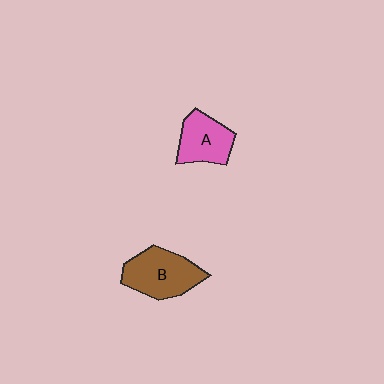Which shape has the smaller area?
Shape A (pink).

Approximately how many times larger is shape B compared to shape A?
Approximately 1.3 times.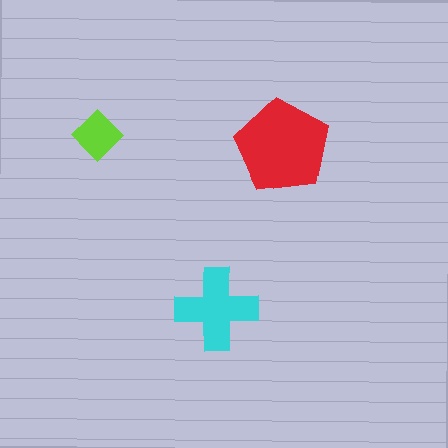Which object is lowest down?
The cyan cross is bottommost.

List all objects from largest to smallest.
The red pentagon, the cyan cross, the lime diamond.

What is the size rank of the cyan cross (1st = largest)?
2nd.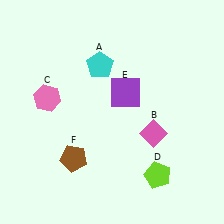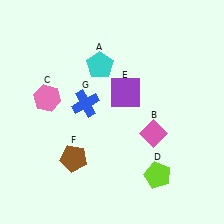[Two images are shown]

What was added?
A blue cross (G) was added in Image 2.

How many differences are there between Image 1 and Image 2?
There is 1 difference between the two images.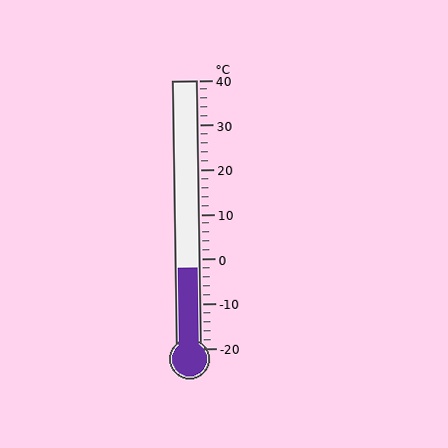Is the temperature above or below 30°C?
The temperature is below 30°C.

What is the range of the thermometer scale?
The thermometer scale ranges from -20°C to 40°C.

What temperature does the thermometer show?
The thermometer shows approximately -2°C.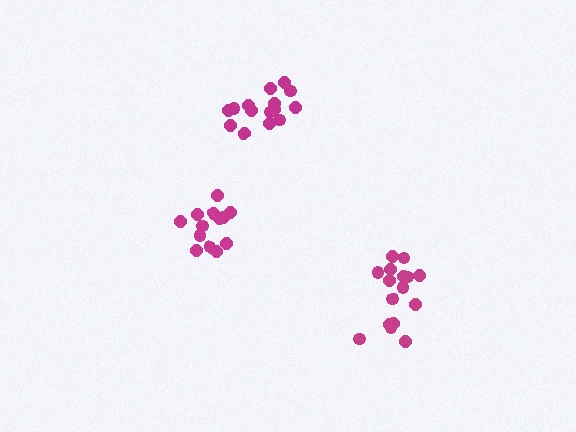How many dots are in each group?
Group 1: 13 dots, Group 2: 15 dots, Group 3: 16 dots (44 total).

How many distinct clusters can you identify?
There are 3 distinct clusters.